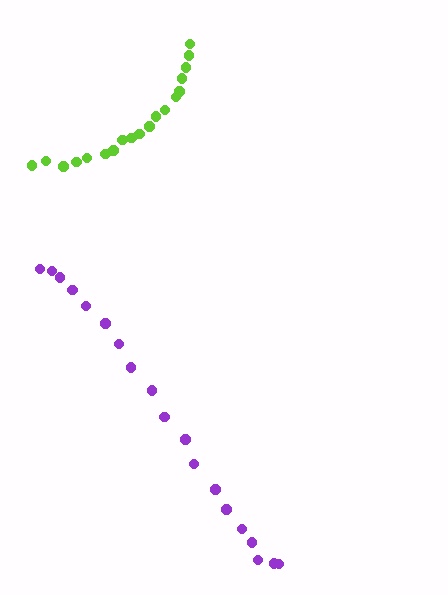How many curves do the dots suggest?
There are 2 distinct paths.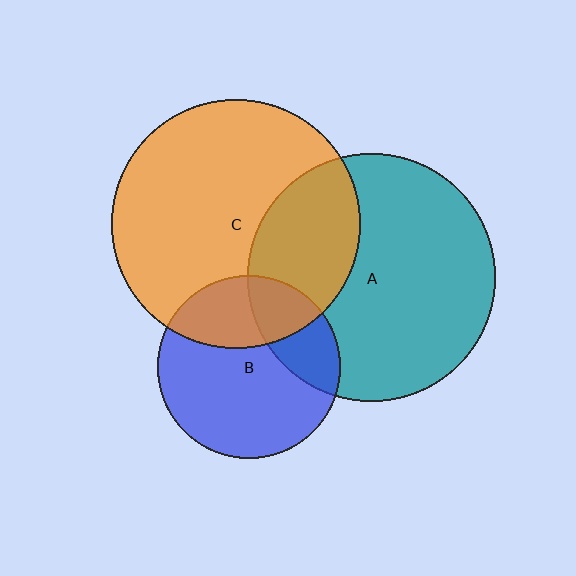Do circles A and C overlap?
Yes.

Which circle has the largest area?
Circle C (orange).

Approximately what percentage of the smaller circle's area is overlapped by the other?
Approximately 30%.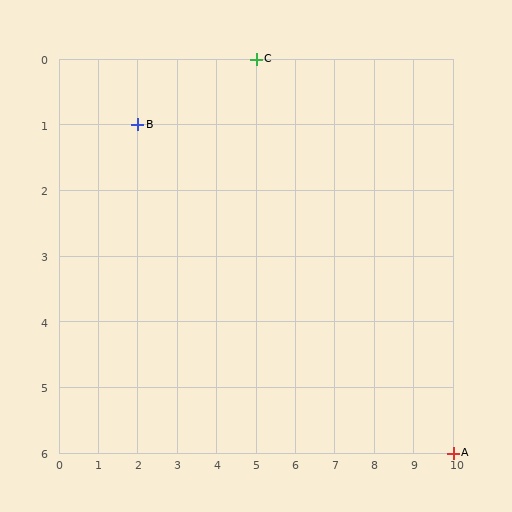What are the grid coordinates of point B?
Point B is at grid coordinates (2, 1).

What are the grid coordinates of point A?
Point A is at grid coordinates (10, 6).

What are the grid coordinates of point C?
Point C is at grid coordinates (5, 0).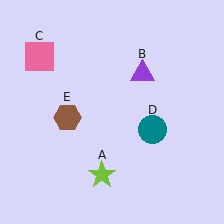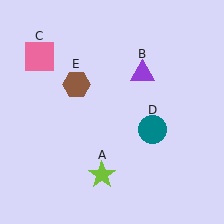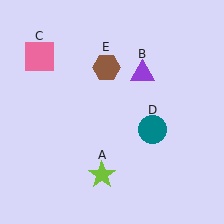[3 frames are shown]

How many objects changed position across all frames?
1 object changed position: brown hexagon (object E).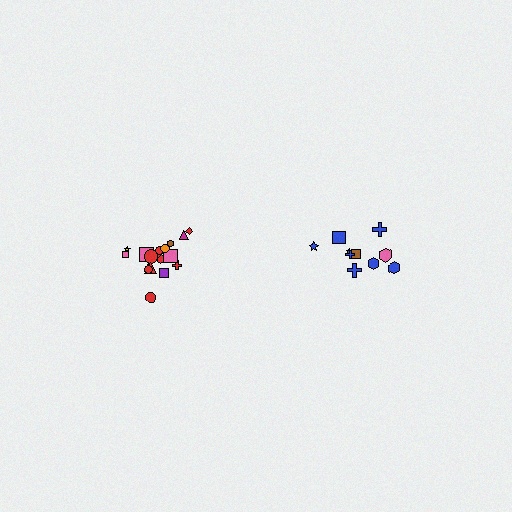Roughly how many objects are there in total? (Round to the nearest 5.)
Roughly 30 objects in total.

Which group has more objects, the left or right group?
The left group.